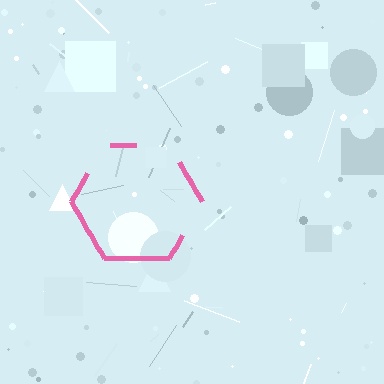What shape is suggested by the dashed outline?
The dashed outline suggests a hexagon.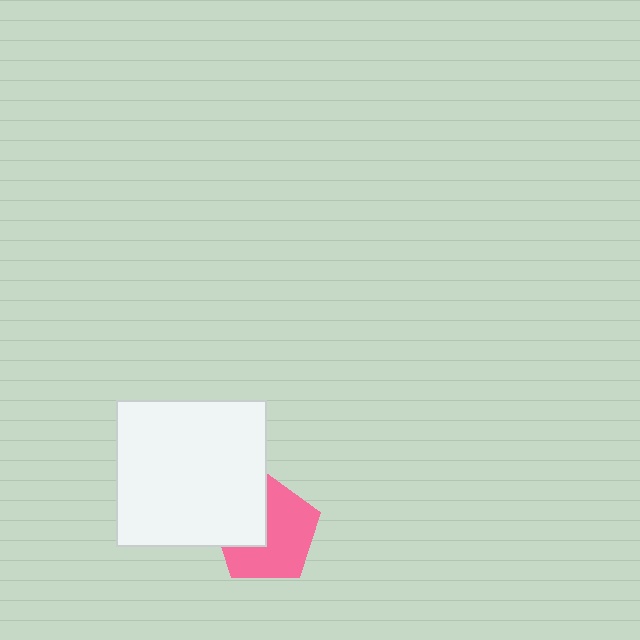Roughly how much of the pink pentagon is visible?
About half of it is visible (roughly 63%).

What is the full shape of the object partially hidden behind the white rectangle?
The partially hidden object is a pink pentagon.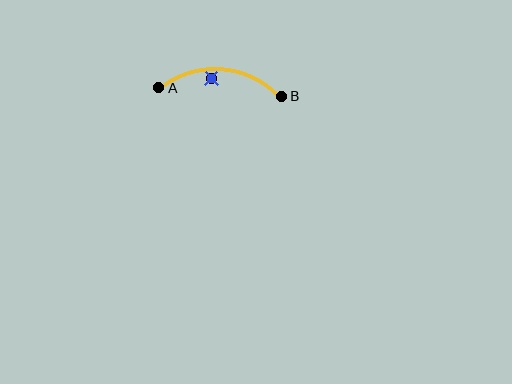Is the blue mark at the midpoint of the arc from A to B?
No — the blue mark does not lie on the arc at all. It sits slightly inside the curve.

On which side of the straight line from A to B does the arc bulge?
The arc bulges above the straight line connecting A and B.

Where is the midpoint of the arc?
The arc midpoint is the point on the curve farthest from the straight line joining A and B. It sits above that line.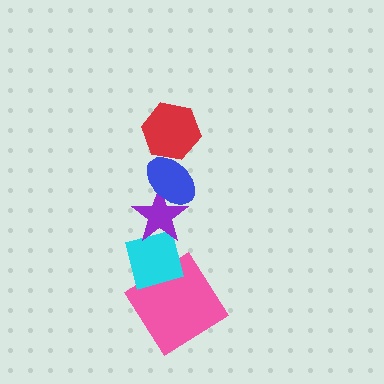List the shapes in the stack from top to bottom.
From top to bottom: the red hexagon, the blue ellipse, the purple star, the cyan square, the pink diamond.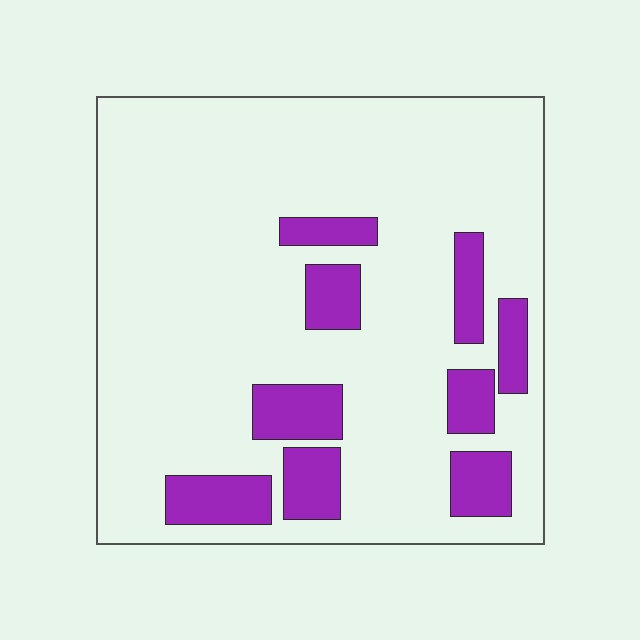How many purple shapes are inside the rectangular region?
9.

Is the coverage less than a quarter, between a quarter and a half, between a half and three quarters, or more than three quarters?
Less than a quarter.